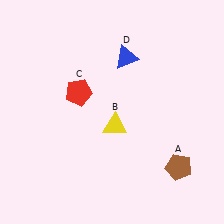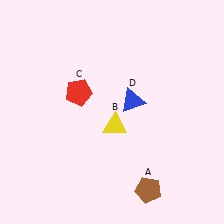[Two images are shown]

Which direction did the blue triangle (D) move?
The blue triangle (D) moved down.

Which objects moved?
The objects that moved are: the brown pentagon (A), the blue triangle (D).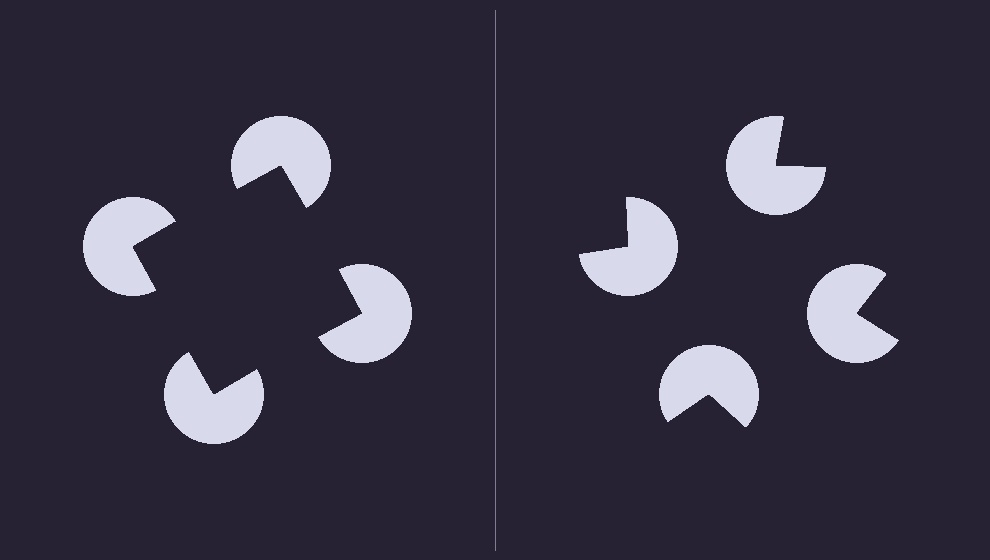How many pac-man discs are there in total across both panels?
8 — 4 on each side.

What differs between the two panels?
The pac-man discs are positioned identically on both sides; only the wedge orientations differ. On the left they align to a square; on the right they are misaligned.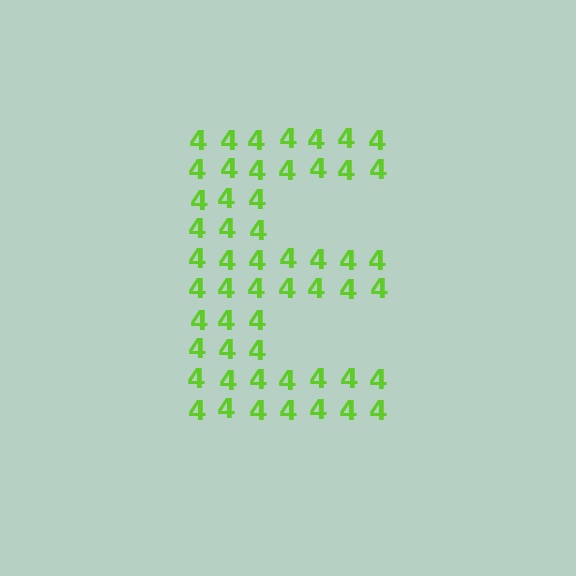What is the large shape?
The large shape is the letter E.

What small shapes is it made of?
It is made of small digit 4's.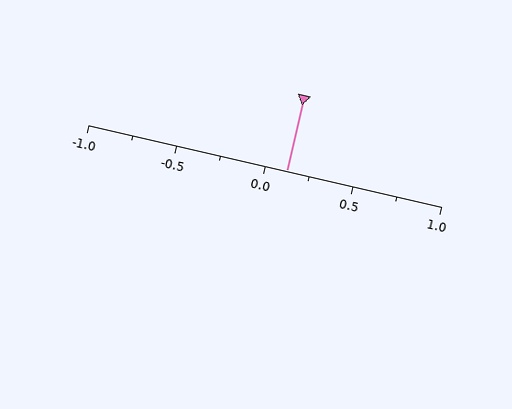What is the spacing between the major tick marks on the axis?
The major ticks are spaced 0.5 apart.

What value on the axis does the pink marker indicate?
The marker indicates approximately 0.12.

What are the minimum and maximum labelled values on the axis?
The axis runs from -1.0 to 1.0.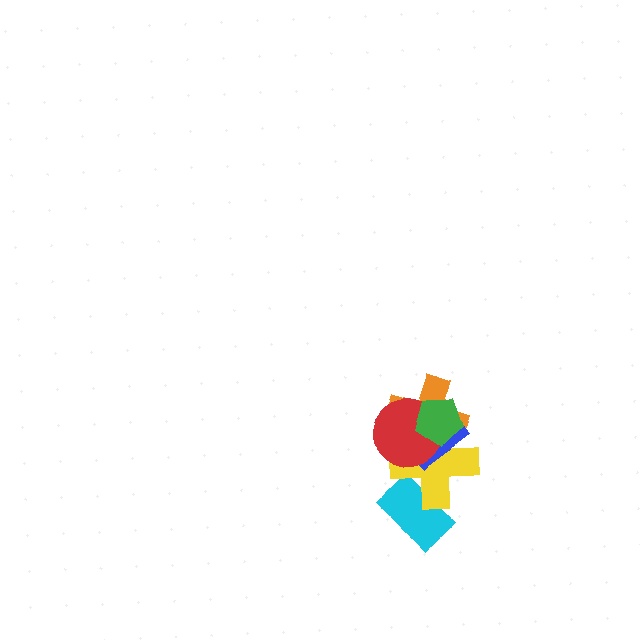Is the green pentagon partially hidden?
No, no other shape covers it.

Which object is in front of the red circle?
The green pentagon is in front of the red circle.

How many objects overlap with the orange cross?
4 objects overlap with the orange cross.